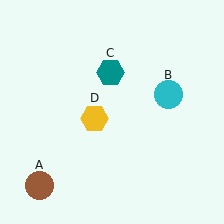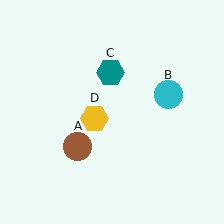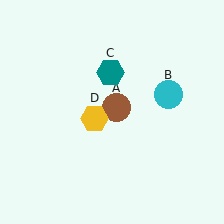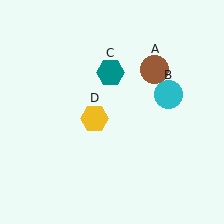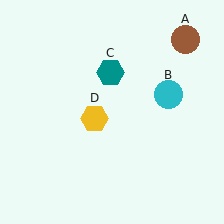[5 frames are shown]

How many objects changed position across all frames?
1 object changed position: brown circle (object A).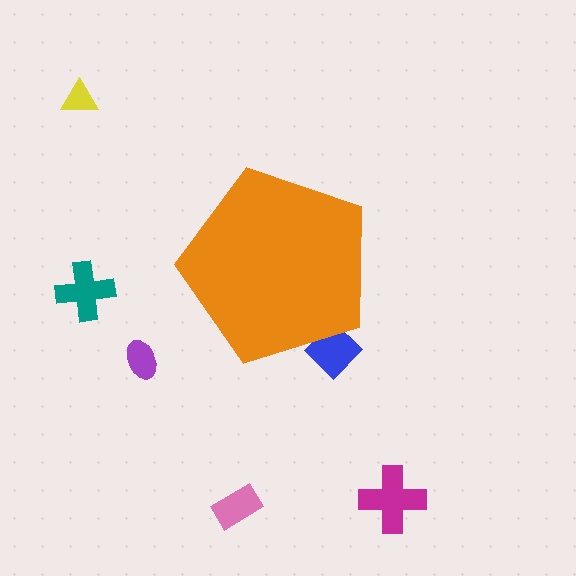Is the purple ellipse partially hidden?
No, the purple ellipse is fully visible.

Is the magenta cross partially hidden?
No, the magenta cross is fully visible.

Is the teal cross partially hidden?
No, the teal cross is fully visible.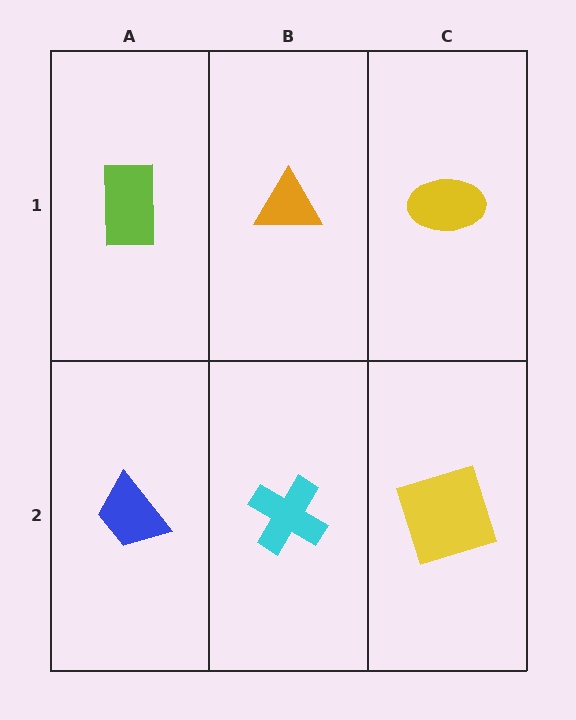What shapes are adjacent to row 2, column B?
An orange triangle (row 1, column B), a blue trapezoid (row 2, column A), a yellow square (row 2, column C).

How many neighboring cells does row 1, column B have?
3.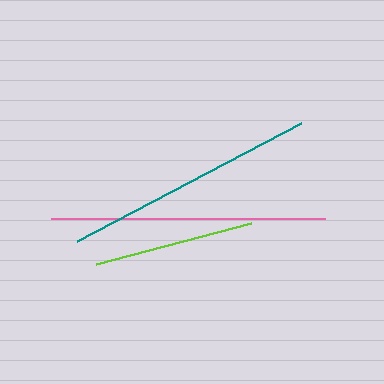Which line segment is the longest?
The pink line is the longest at approximately 274 pixels.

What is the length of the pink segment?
The pink segment is approximately 274 pixels long.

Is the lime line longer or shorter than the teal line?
The teal line is longer than the lime line.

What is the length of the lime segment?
The lime segment is approximately 161 pixels long.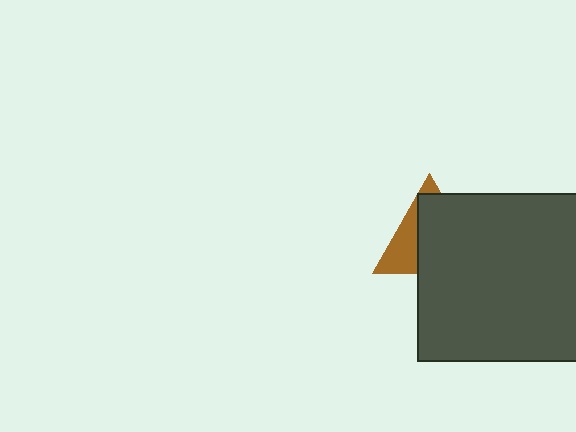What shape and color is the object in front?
The object in front is a dark gray square.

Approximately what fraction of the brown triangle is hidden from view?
Roughly 65% of the brown triangle is hidden behind the dark gray square.